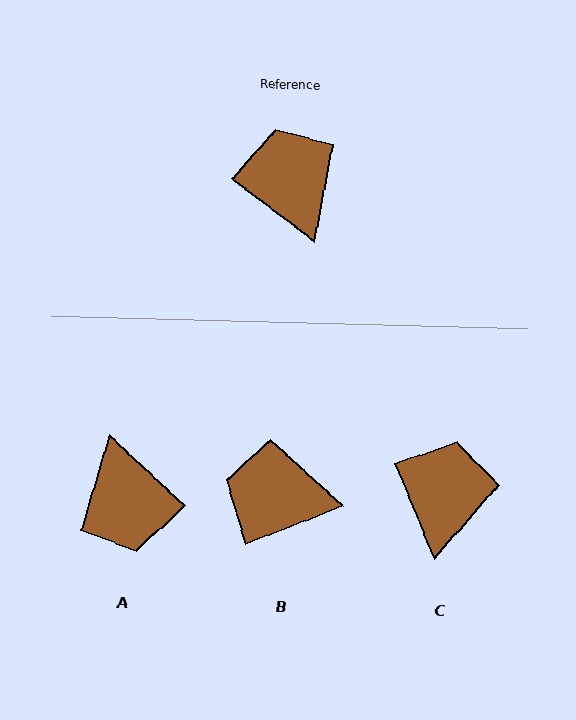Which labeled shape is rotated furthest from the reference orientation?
A, about 174 degrees away.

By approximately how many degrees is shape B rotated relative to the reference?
Approximately 58 degrees counter-clockwise.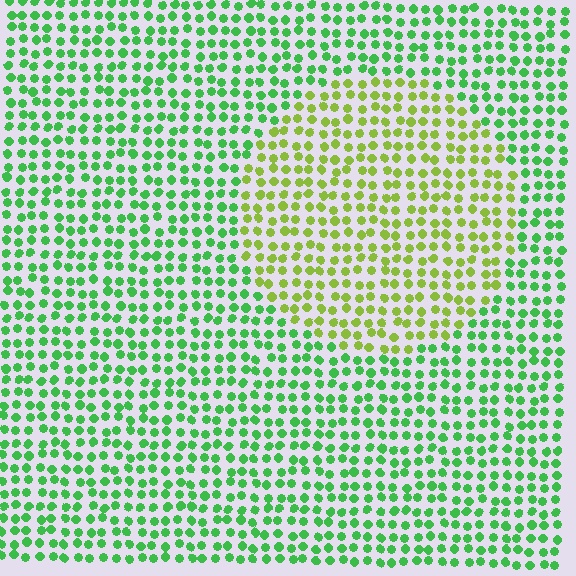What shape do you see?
I see a circle.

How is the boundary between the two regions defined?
The boundary is defined purely by a slight shift in hue (about 43 degrees). Spacing, size, and orientation are identical on both sides.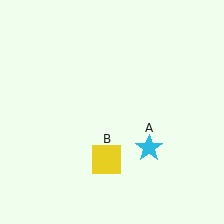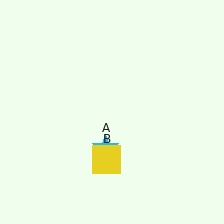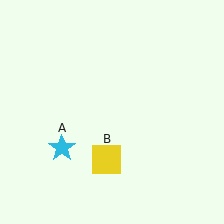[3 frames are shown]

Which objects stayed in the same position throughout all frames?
Yellow square (object B) remained stationary.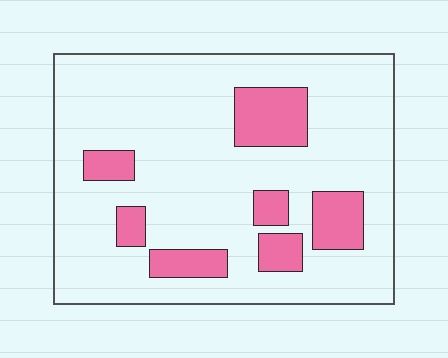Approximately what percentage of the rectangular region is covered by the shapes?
Approximately 20%.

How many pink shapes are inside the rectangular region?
7.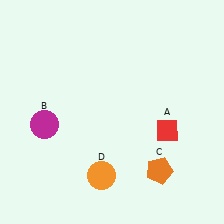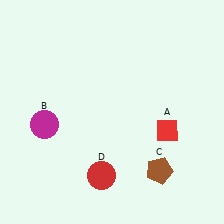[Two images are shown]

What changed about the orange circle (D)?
In Image 1, D is orange. In Image 2, it changed to red.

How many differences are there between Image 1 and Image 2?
There are 2 differences between the two images.